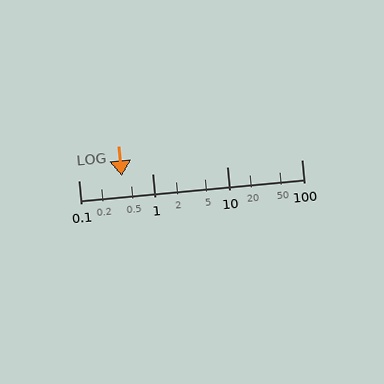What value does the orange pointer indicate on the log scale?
The pointer indicates approximately 0.38.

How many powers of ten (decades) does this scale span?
The scale spans 3 decades, from 0.1 to 100.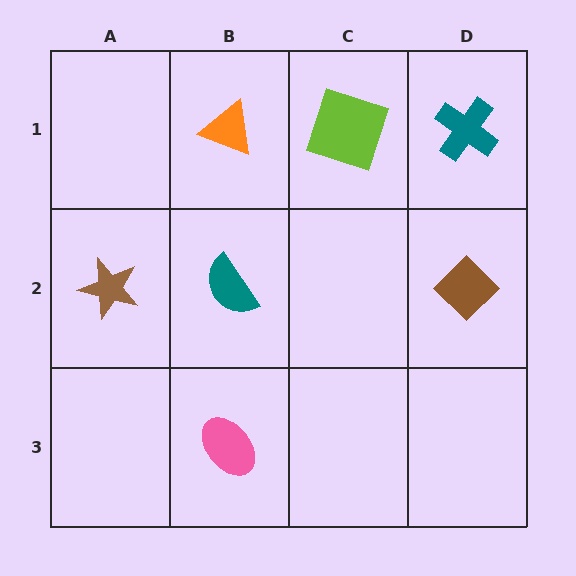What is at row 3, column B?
A pink ellipse.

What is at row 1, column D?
A teal cross.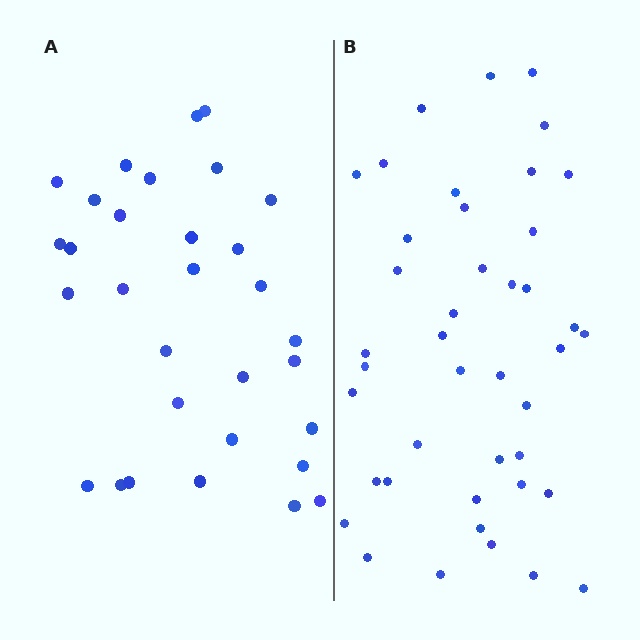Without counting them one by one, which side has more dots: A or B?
Region B (the right region) has more dots.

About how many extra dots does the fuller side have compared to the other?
Region B has roughly 12 or so more dots than region A.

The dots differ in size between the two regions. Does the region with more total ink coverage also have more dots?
No. Region A has more total ink coverage because its dots are larger, but region B actually contains more individual dots. Total area can be misleading — the number of items is what matters here.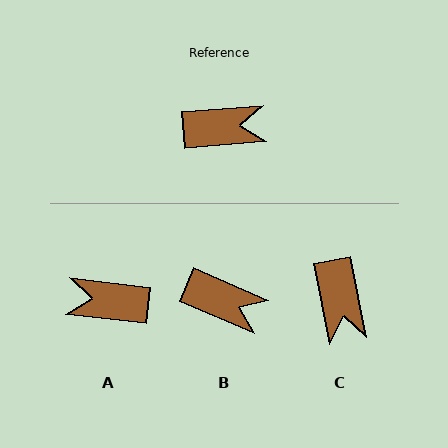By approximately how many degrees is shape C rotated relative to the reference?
Approximately 83 degrees clockwise.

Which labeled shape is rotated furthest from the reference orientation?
A, about 169 degrees away.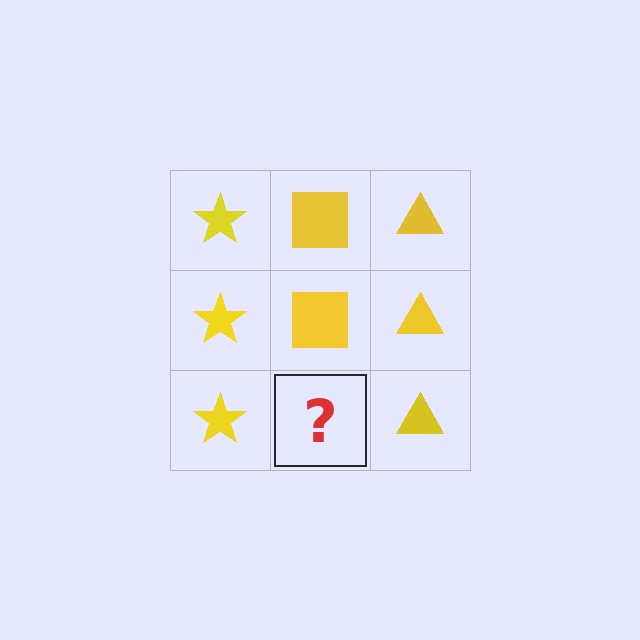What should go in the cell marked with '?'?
The missing cell should contain a yellow square.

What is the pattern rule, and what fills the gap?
The rule is that each column has a consistent shape. The gap should be filled with a yellow square.